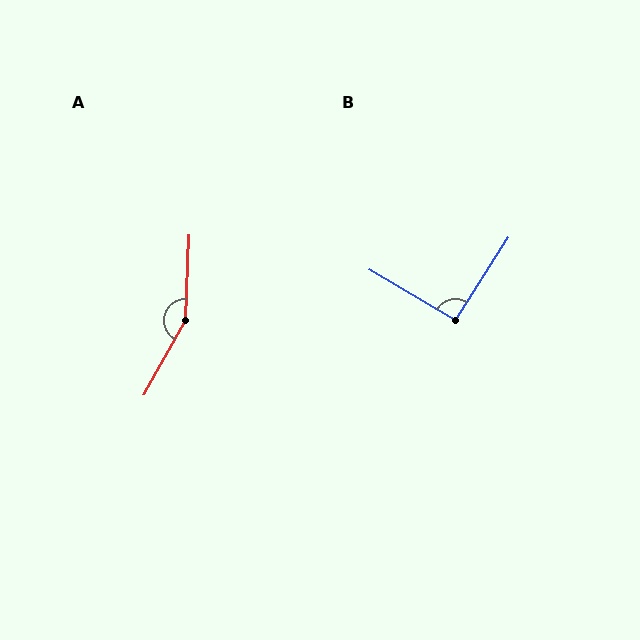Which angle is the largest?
A, at approximately 154 degrees.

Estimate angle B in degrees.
Approximately 92 degrees.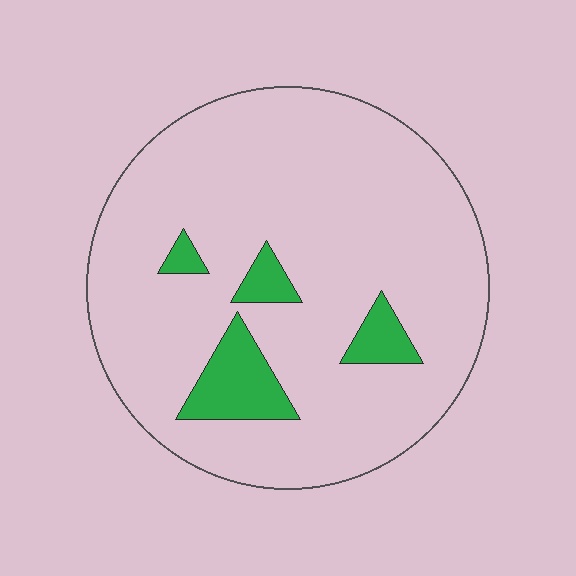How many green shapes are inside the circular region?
4.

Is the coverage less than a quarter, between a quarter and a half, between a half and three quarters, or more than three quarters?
Less than a quarter.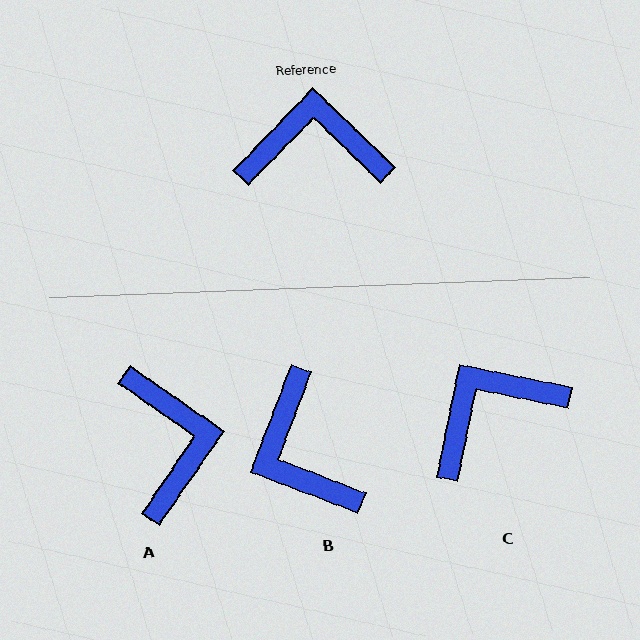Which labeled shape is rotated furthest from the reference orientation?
B, about 113 degrees away.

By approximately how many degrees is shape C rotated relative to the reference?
Approximately 32 degrees counter-clockwise.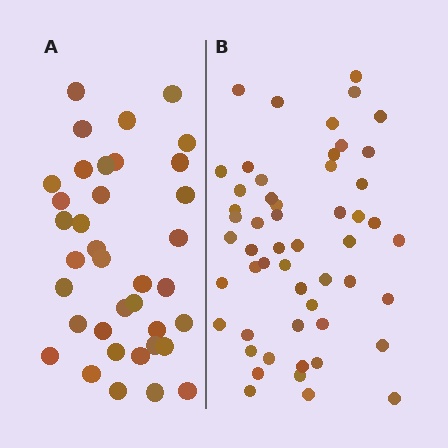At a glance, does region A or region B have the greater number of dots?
Region B (the right region) has more dots.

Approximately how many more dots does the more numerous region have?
Region B has approximately 15 more dots than region A.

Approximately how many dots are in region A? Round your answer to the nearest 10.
About 40 dots. (The exact count is 37, which rounds to 40.)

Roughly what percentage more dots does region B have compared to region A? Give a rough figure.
About 45% more.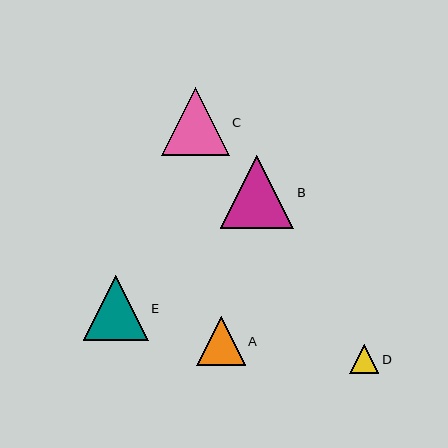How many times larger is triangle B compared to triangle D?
Triangle B is approximately 2.5 times the size of triangle D.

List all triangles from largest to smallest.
From largest to smallest: B, C, E, A, D.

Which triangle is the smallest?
Triangle D is the smallest with a size of approximately 29 pixels.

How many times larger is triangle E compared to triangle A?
Triangle E is approximately 1.3 times the size of triangle A.